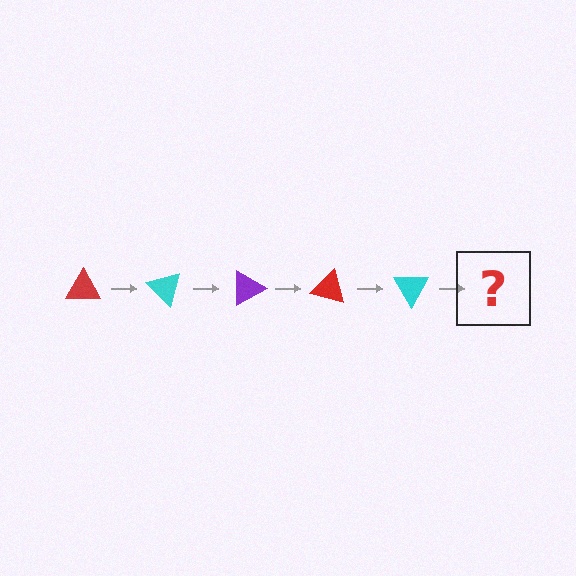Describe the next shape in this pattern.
It should be a purple triangle, rotated 225 degrees from the start.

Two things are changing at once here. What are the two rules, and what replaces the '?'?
The two rules are that it rotates 45 degrees each step and the color cycles through red, cyan, and purple. The '?' should be a purple triangle, rotated 225 degrees from the start.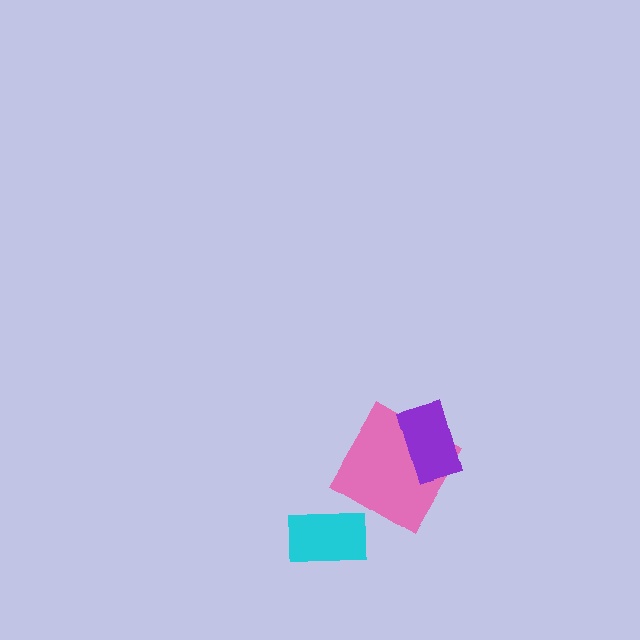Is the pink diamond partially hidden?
Yes, it is partially covered by another shape.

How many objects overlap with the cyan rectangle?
0 objects overlap with the cyan rectangle.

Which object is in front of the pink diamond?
The purple rectangle is in front of the pink diamond.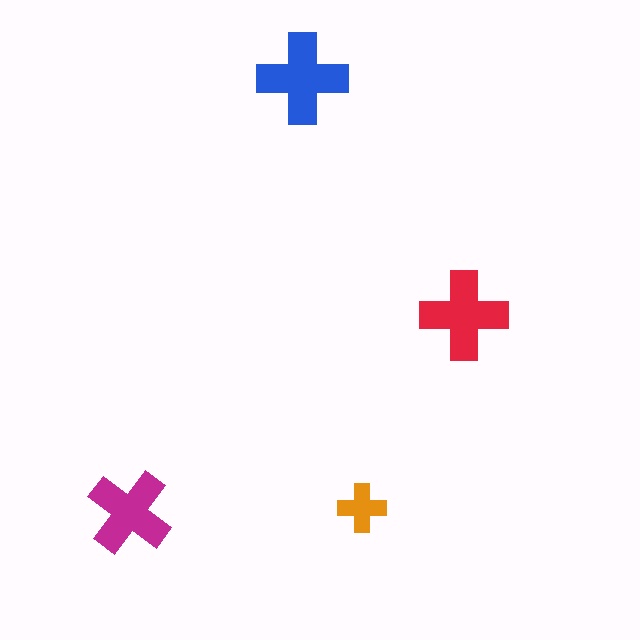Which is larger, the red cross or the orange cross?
The red one.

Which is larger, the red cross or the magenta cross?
The red one.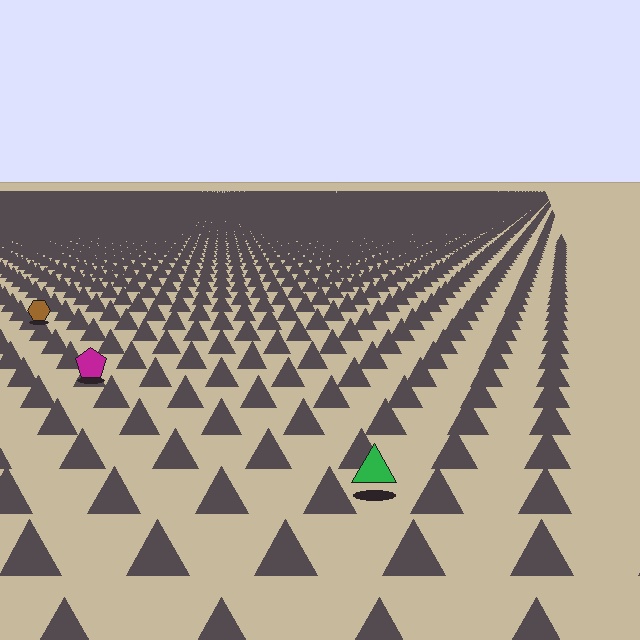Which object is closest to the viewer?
The green triangle is closest. The texture marks near it are larger and more spread out.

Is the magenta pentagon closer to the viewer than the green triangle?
No. The green triangle is closer — you can tell from the texture gradient: the ground texture is coarser near it.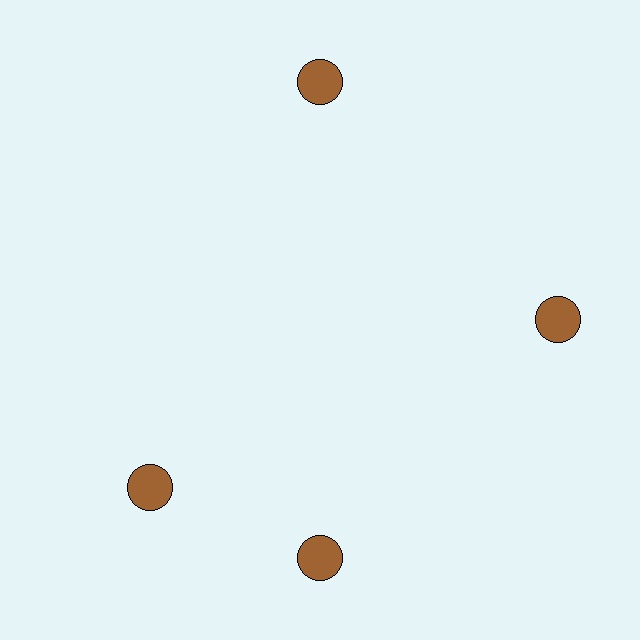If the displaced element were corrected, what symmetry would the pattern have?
It would have 4-fold rotational symmetry — the pattern would map onto itself every 90 degrees.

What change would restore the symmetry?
The symmetry would be restored by rotating it back into even spacing with its neighbors so that all 4 circles sit at equal angles and equal distance from the center.